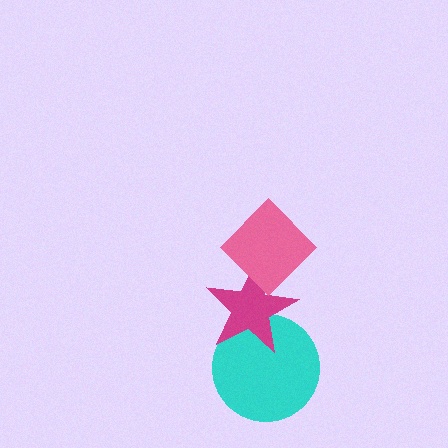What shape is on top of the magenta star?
The pink diamond is on top of the magenta star.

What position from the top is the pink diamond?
The pink diamond is 1st from the top.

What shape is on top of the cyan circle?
The magenta star is on top of the cyan circle.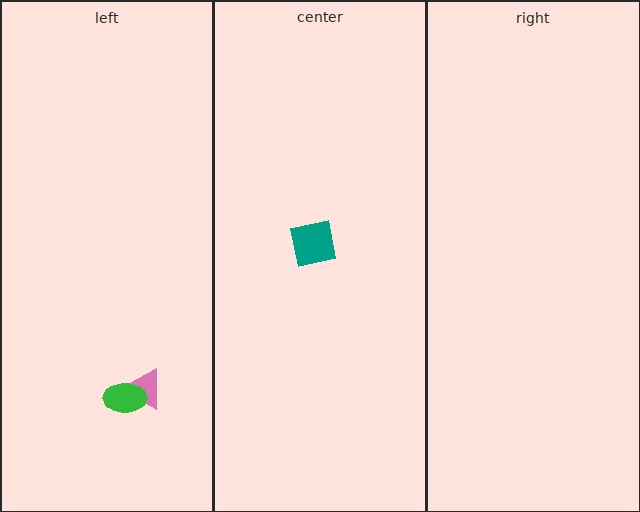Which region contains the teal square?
The center region.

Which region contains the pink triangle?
The left region.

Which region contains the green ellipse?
The left region.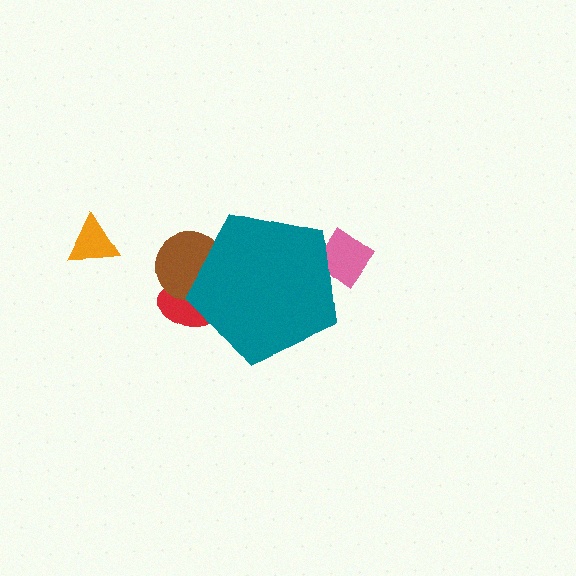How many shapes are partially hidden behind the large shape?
3 shapes are partially hidden.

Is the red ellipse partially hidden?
Yes, the red ellipse is partially hidden behind the teal pentagon.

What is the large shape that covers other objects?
A teal pentagon.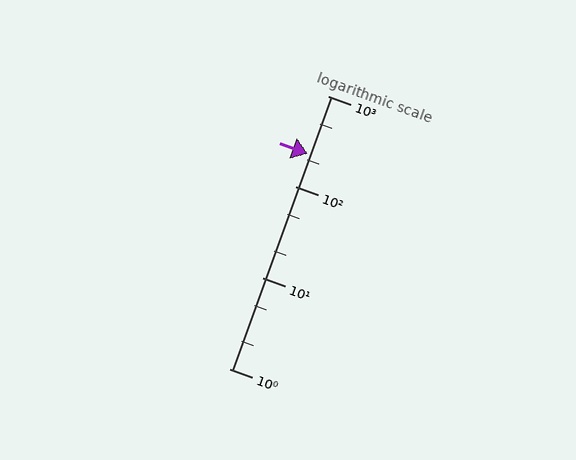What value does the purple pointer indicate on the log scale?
The pointer indicates approximately 230.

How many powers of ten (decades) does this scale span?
The scale spans 3 decades, from 1 to 1000.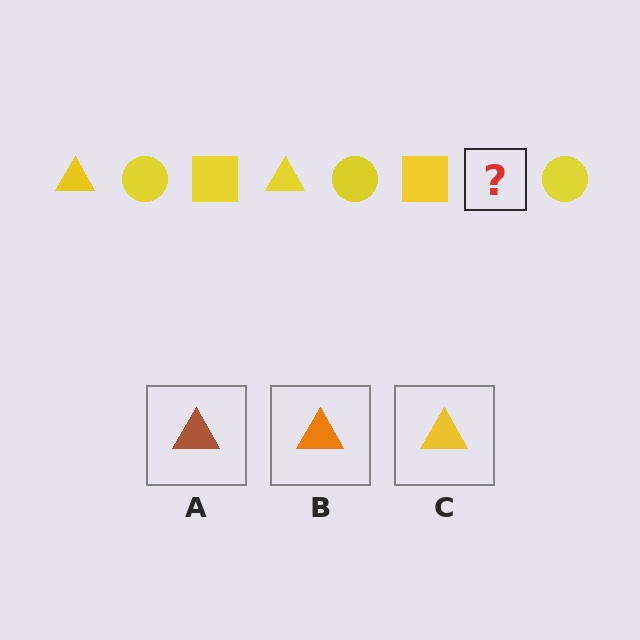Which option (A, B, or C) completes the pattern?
C.